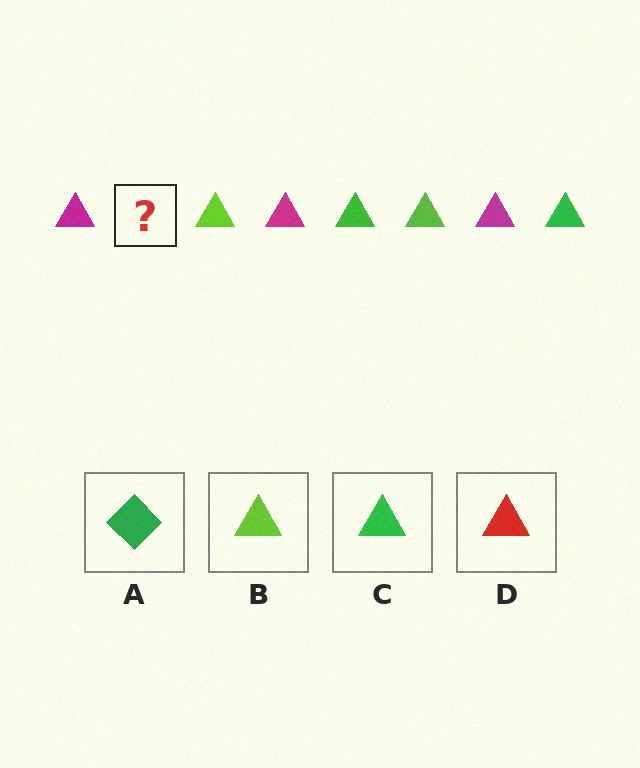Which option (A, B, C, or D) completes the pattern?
C.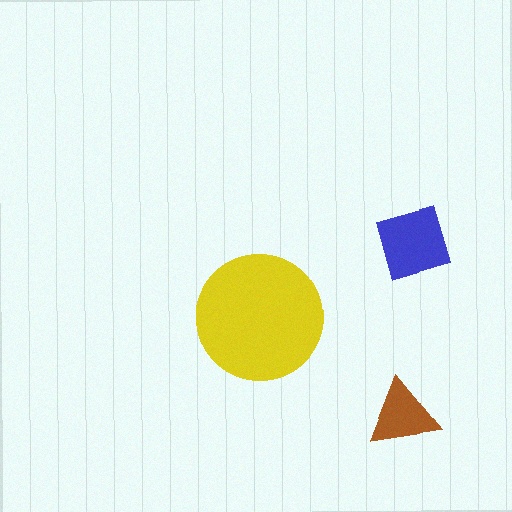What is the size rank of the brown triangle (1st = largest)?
3rd.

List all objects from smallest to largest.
The brown triangle, the blue diamond, the yellow circle.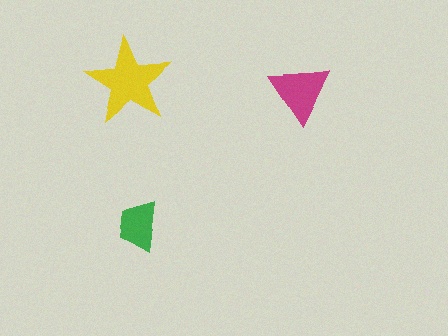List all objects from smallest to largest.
The green trapezoid, the magenta triangle, the yellow star.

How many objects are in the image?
There are 3 objects in the image.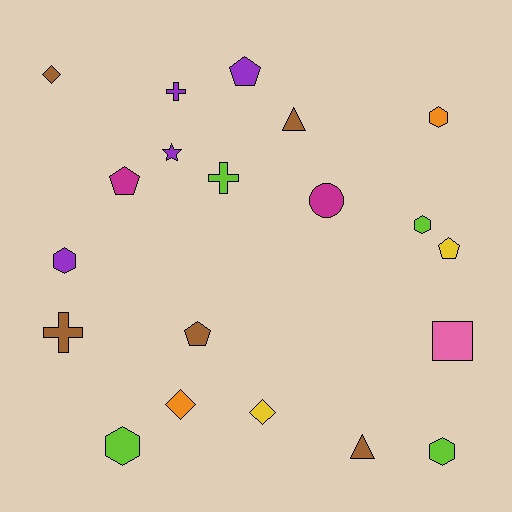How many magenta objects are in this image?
There are 2 magenta objects.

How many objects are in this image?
There are 20 objects.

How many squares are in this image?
There is 1 square.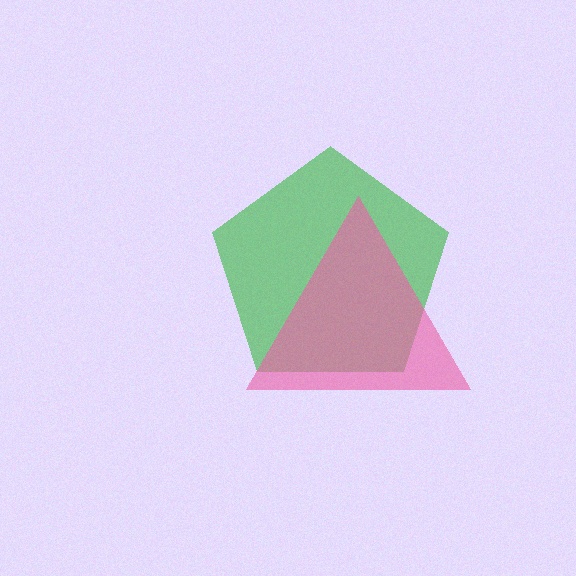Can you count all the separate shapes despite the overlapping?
Yes, there are 2 separate shapes.